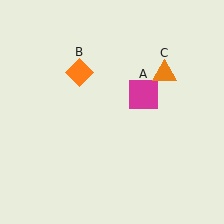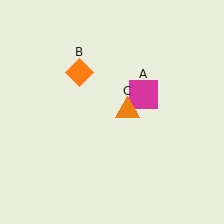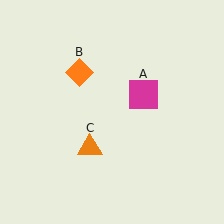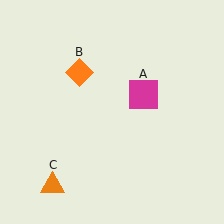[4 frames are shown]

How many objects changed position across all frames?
1 object changed position: orange triangle (object C).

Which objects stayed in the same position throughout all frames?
Magenta square (object A) and orange diamond (object B) remained stationary.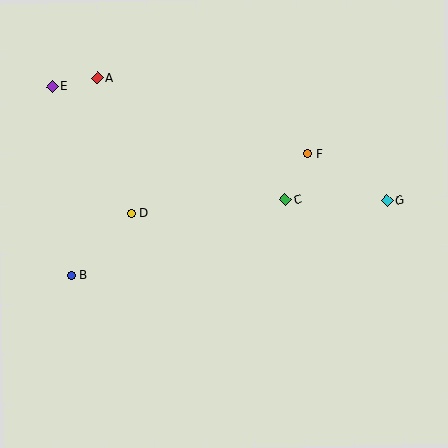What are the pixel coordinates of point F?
Point F is at (308, 154).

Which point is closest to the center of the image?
Point C at (285, 200) is closest to the center.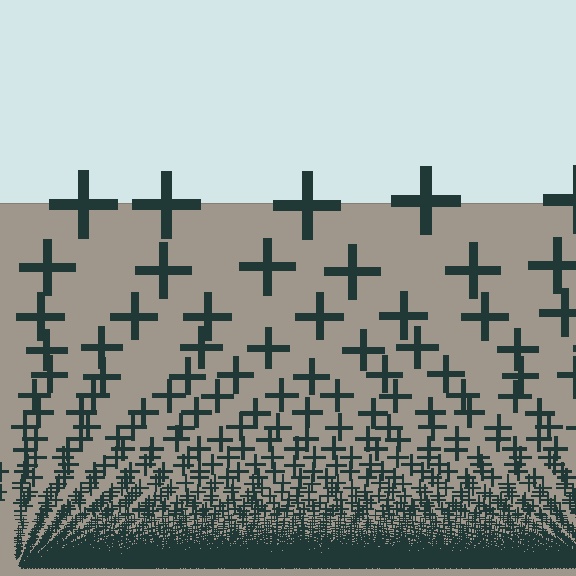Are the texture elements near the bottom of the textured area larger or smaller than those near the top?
Smaller. The gradient is inverted — elements near the bottom are smaller and denser.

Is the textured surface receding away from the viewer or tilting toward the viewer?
The surface appears to tilt toward the viewer. Texture elements get larger and sparser toward the top.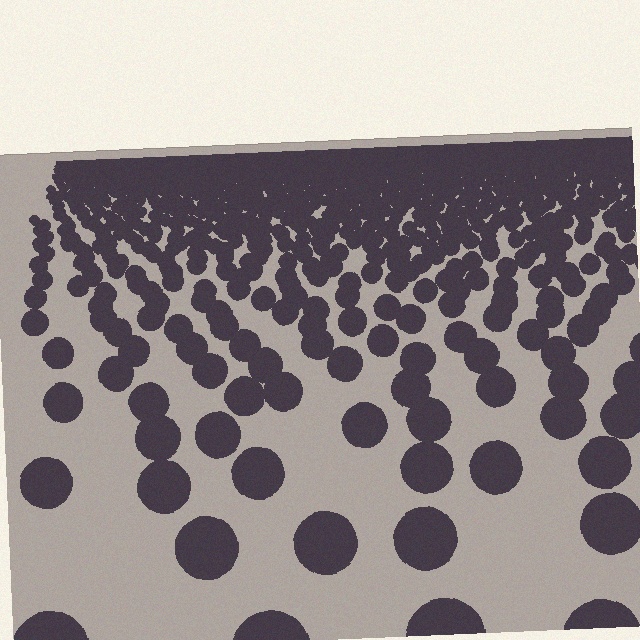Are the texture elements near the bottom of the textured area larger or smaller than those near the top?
Larger. Near the bottom, elements are closer to the viewer and appear at a bigger on-screen size.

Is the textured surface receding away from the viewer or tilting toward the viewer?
The surface is receding away from the viewer. Texture elements get smaller and denser toward the top.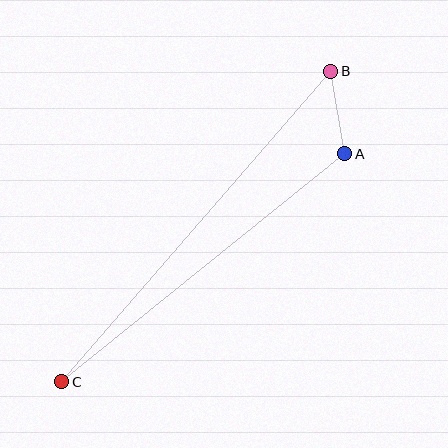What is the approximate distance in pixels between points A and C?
The distance between A and C is approximately 363 pixels.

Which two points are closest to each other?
Points A and B are closest to each other.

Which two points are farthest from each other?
Points B and C are farthest from each other.